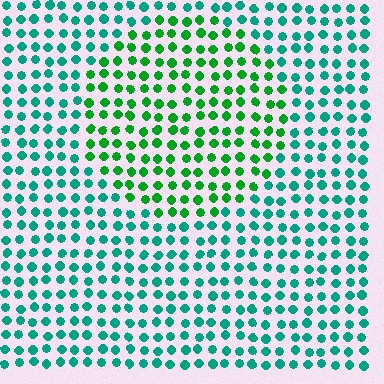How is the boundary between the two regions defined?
The boundary is defined purely by a slight shift in hue (about 37 degrees). Spacing, size, and orientation are identical on both sides.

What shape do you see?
I see a circle.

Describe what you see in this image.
The image is filled with small teal elements in a uniform arrangement. A circle-shaped region is visible where the elements are tinted to a slightly different hue, forming a subtle color boundary.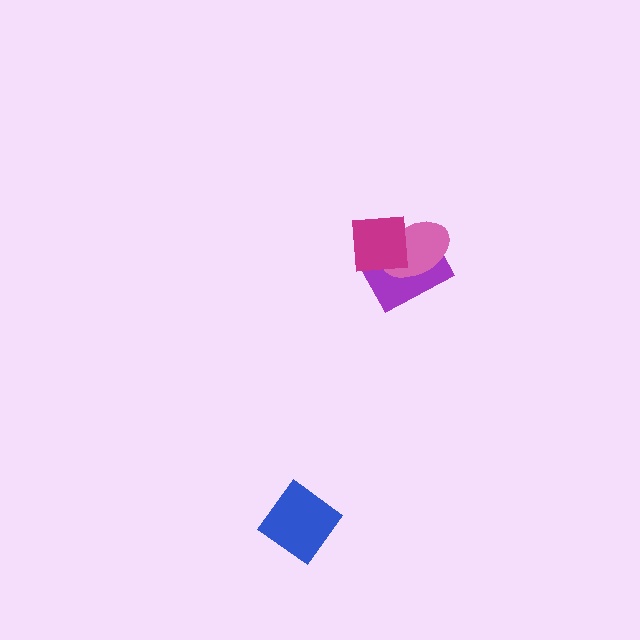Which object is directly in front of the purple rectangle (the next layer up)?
The pink ellipse is directly in front of the purple rectangle.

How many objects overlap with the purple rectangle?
2 objects overlap with the purple rectangle.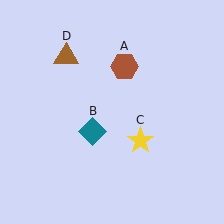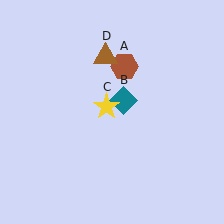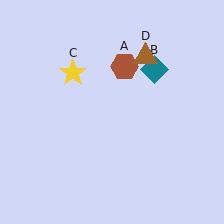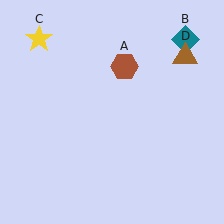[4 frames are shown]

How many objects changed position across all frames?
3 objects changed position: teal diamond (object B), yellow star (object C), brown triangle (object D).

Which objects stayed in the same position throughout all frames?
Brown hexagon (object A) remained stationary.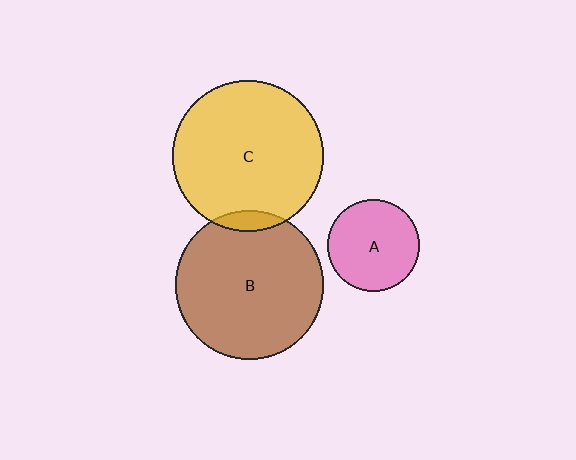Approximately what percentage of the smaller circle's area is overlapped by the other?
Approximately 5%.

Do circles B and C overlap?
Yes.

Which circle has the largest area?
Circle C (yellow).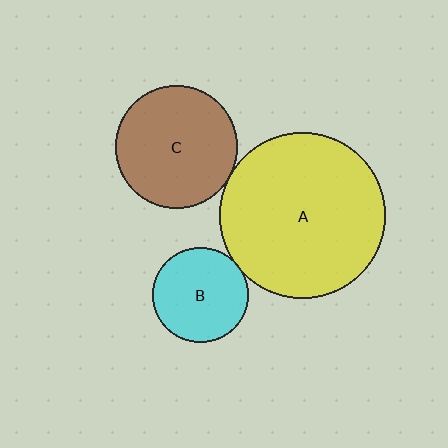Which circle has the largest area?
Circle A (yellow).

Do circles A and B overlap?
Yes.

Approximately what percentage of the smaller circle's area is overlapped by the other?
Approximately 5%.